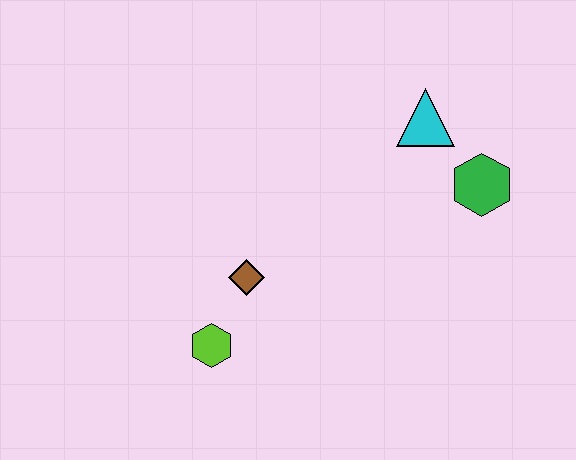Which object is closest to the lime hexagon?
The brown diamond is closest to the lime hexagon.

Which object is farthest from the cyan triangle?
The lime hexagon is farthest from the cyan triangle.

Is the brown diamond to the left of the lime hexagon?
No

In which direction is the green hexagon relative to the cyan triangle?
The green hexagon is below the cyan triangle.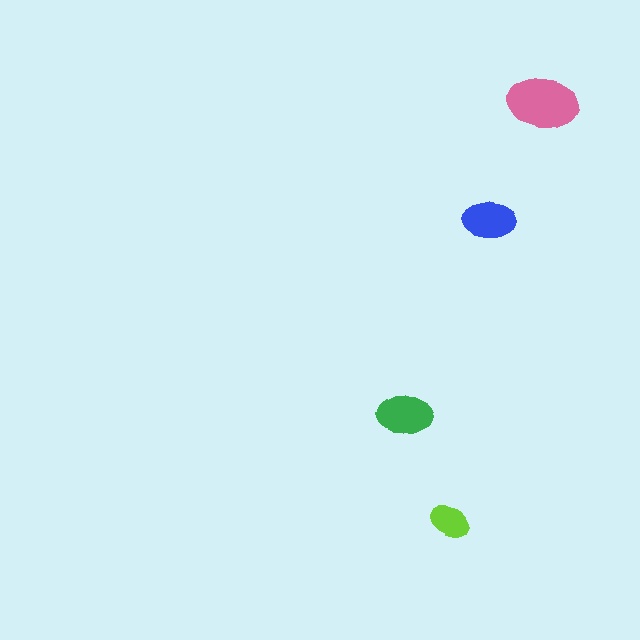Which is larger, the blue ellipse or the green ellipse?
The green one.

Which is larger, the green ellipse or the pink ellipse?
The pink one.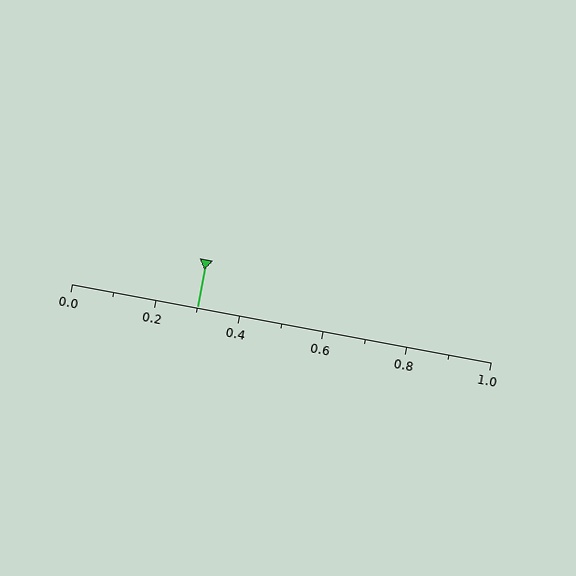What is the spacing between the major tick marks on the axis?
The major ticks are spaced 0.2 apart.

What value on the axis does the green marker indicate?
The marker indicates approximately 0.3.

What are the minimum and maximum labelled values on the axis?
The axis runs from 0.0 to 1.0.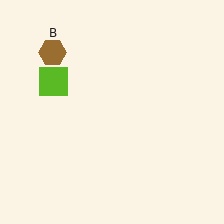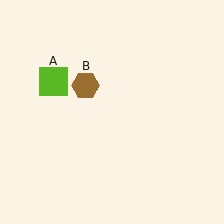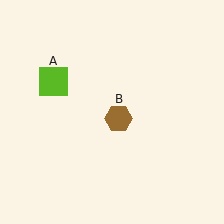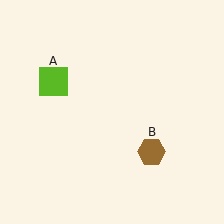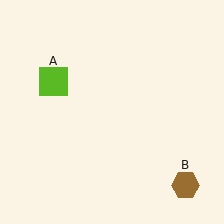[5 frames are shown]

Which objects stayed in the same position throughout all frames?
Lime square (object A) remained stationary.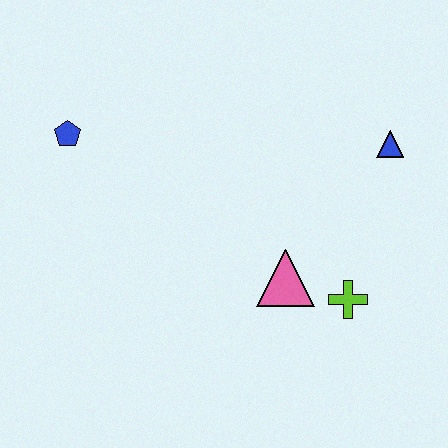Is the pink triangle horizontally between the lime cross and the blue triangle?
No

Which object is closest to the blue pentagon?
The pink triangle is closest to the blue pentagon.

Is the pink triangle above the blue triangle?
No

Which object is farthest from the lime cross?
The blue pentagon is farthest from the lime cross.